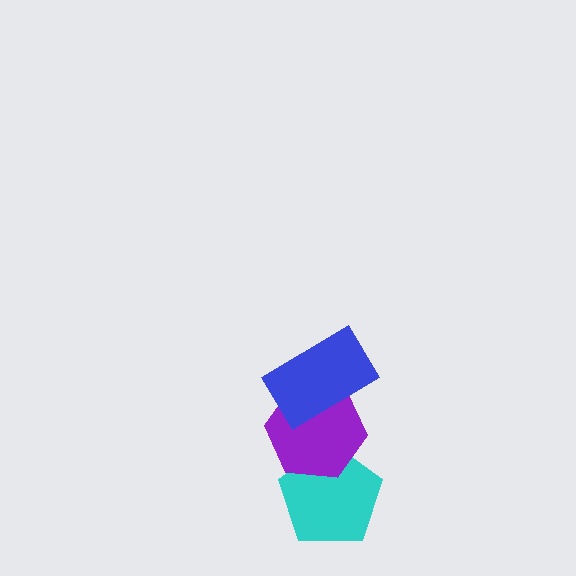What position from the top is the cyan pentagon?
The cyan pentagon is 3rd from the top.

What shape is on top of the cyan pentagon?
The purple hexagon is on top of the cyan pentagon.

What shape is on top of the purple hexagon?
The blue rectangle is on top of the purple hexagon.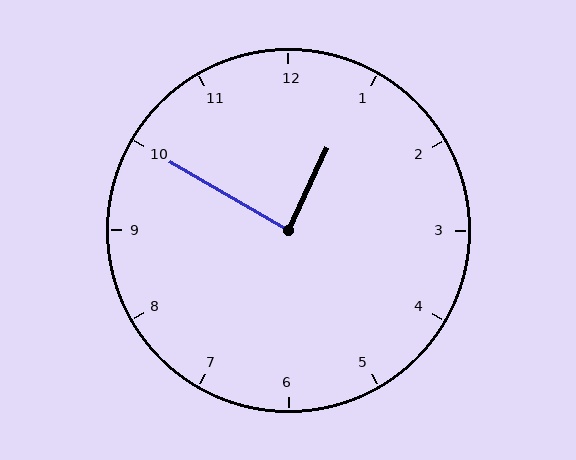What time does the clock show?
12:50.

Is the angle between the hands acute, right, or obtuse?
It is right.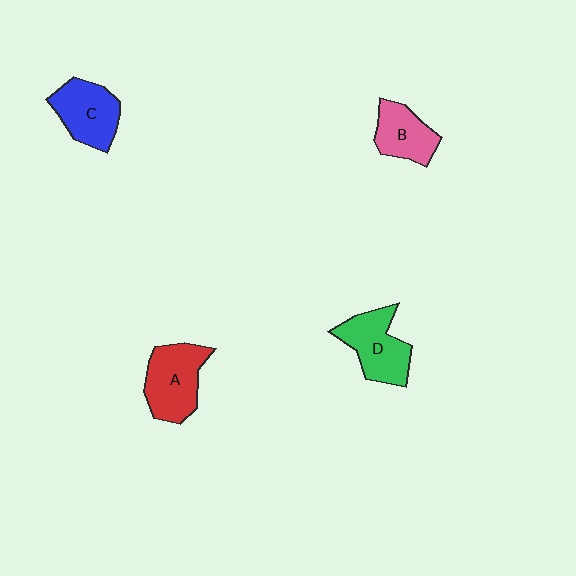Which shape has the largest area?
Shape A (red).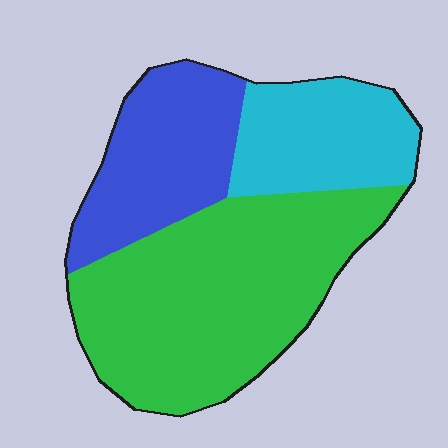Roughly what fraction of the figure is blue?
Blue takes up between a quarter and a half of the figure.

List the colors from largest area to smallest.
From largest to smallest: green, blue, cyan.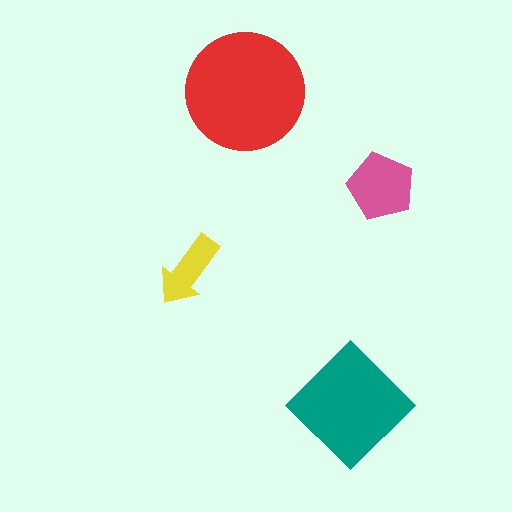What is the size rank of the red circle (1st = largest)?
1st.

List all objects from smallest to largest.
The yellow arrow, the pink pentagon, the teal diamond, the red circle.